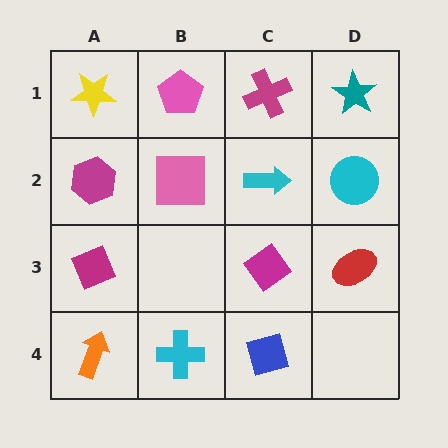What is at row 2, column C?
A cyan arrow.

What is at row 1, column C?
A magenta cross.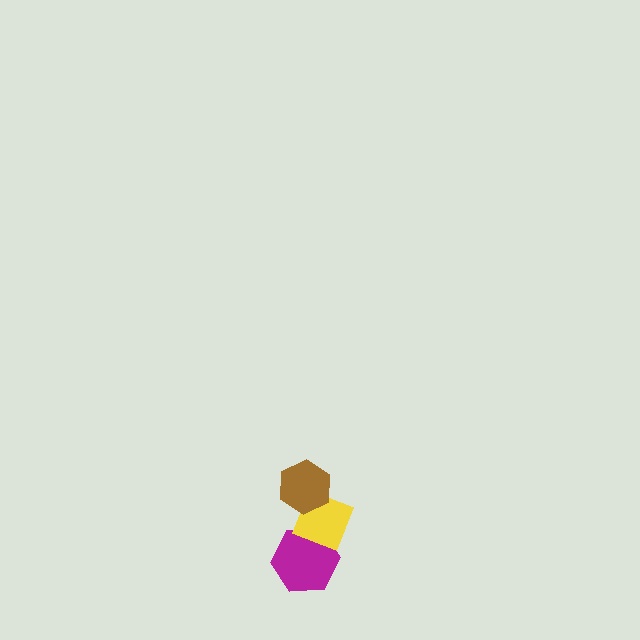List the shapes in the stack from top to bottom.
From top to bottom: the brown hexagon, the yellow diamond, the magenta hexagon.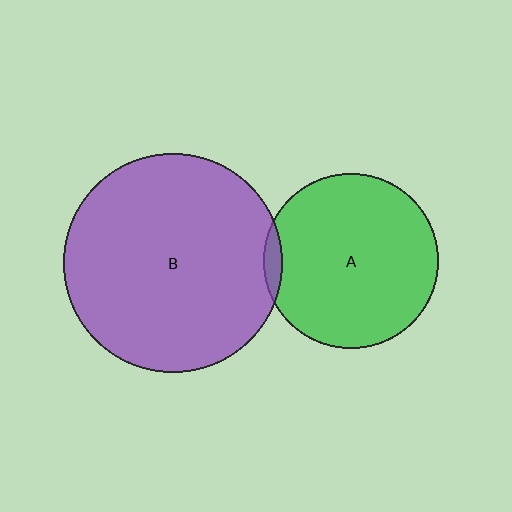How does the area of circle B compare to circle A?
Approximately 1.6 times.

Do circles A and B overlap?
Yes.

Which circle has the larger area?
Circle B (purple).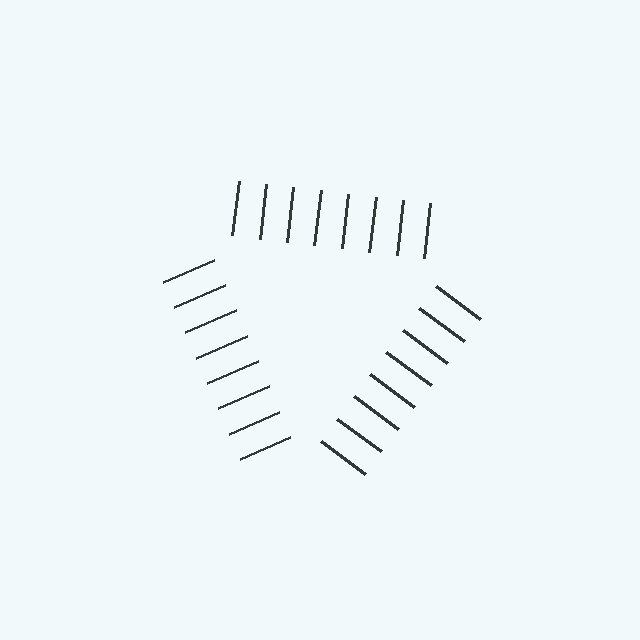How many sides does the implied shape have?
3 sides — the line-ends trace a triangle.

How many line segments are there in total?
24 — 8 along each of the 3 edges.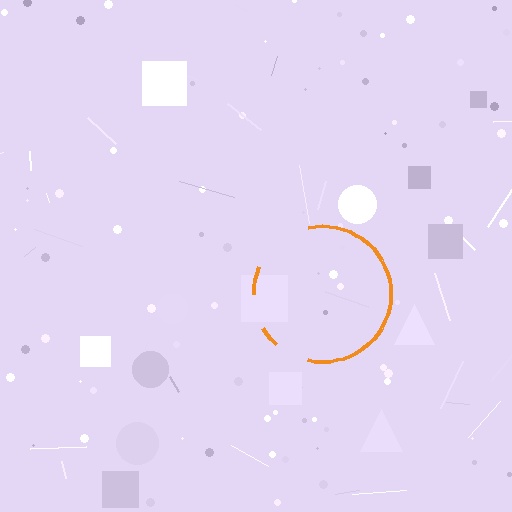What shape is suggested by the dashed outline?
The dashed outline suggests a circle.